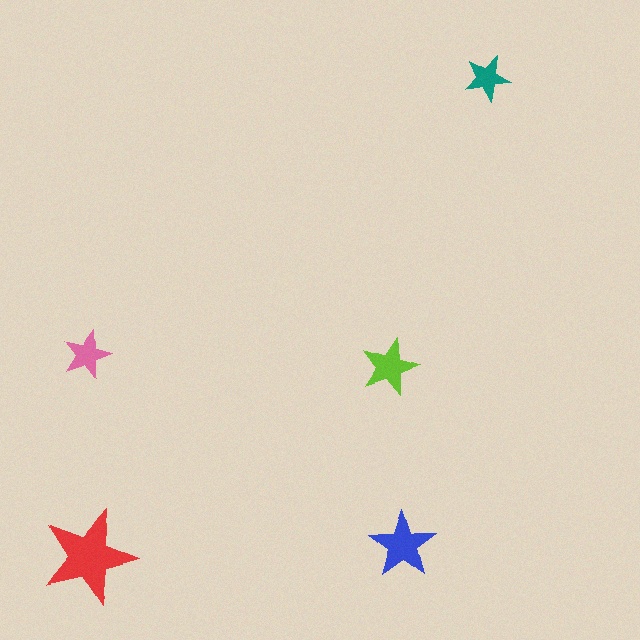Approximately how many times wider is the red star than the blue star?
About 1.5 times wider.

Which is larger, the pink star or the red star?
The red one.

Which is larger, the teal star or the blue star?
The blue one.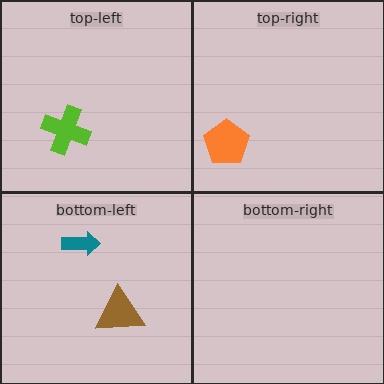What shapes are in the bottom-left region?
The teal arrow, the brown triangle.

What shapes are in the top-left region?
The lime cross.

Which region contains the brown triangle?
The bottom-left region.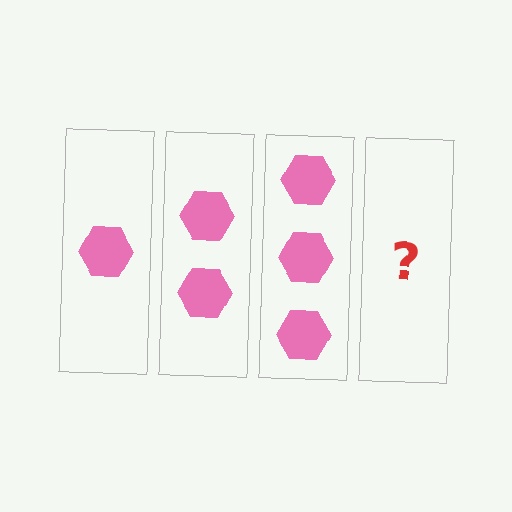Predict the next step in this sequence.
The next step is 4 hexagons.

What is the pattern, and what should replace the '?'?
The pattern is that each step adds one more hexagon. The '?' should be 4 hexagons.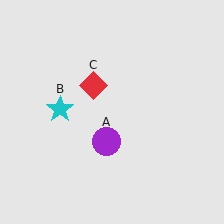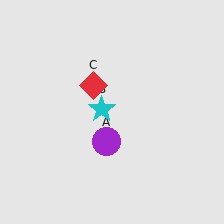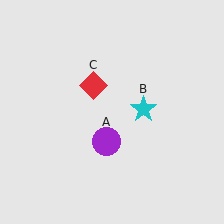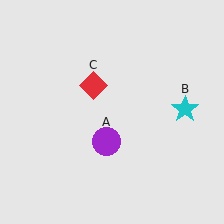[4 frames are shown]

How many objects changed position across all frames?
1 object changed position: cyan star (object B).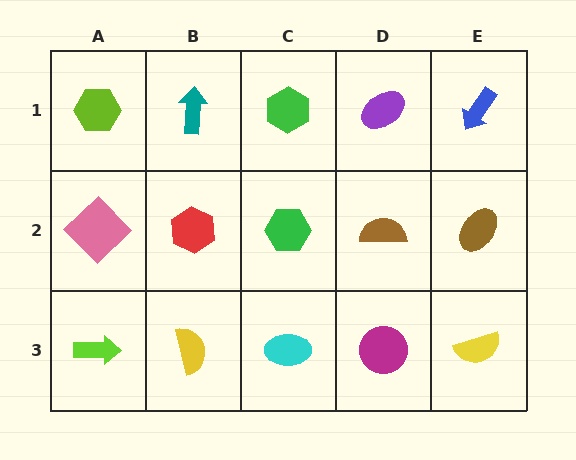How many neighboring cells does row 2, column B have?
4.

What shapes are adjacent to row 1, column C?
A green hexagon (row 2, column C), a teal arrow (row 1, column B), a purple ellipse (row 1, column D).